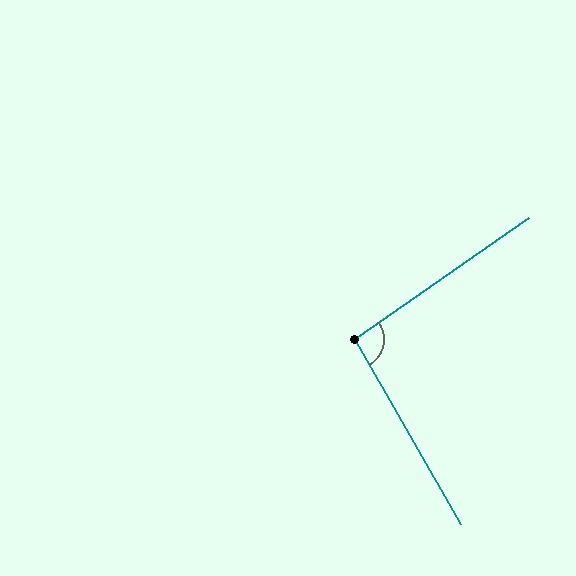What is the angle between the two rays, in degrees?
Approximately 95 degrees.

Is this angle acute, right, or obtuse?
It is obtuse.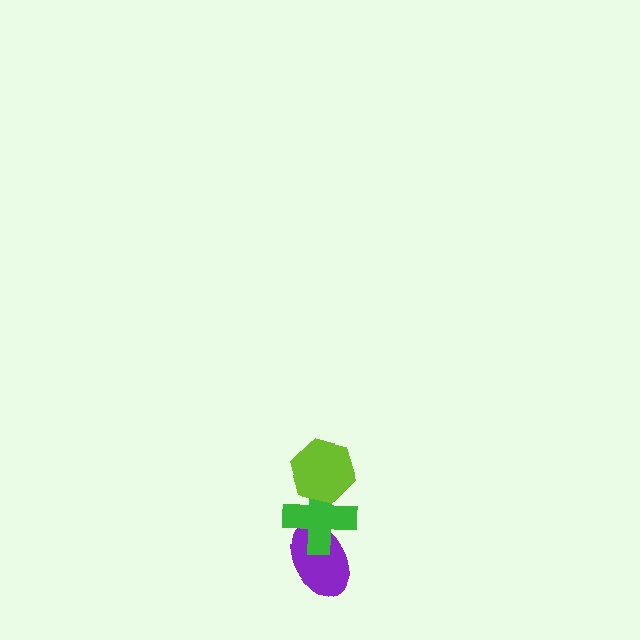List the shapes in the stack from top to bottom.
From top to bottom: the lime hexagon, the green cross, the purple ellipse.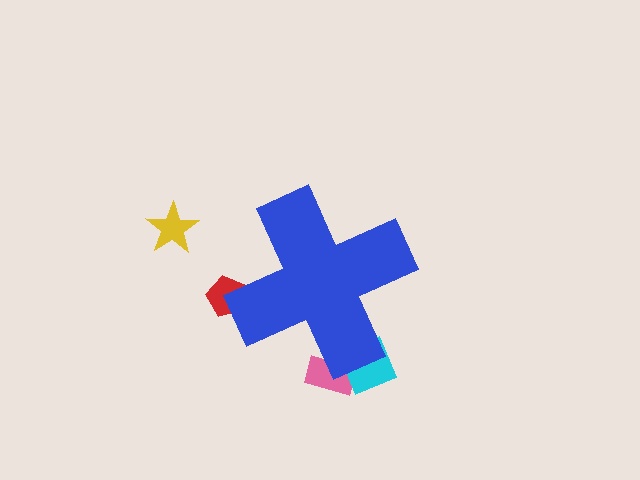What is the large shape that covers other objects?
A blue cross.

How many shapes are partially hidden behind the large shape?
3 shapes are partially hidden.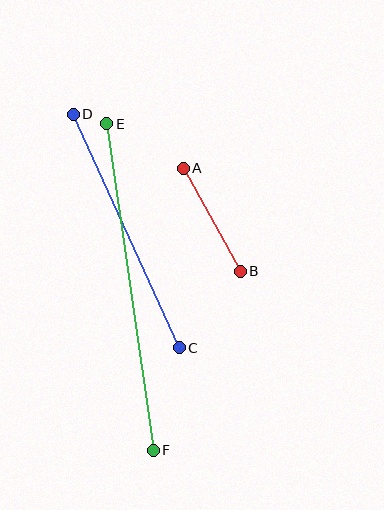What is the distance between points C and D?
The distance is approximately 257 pixels.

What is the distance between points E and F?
The distance is approximately 330 pixels.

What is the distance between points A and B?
The distance is approximately 118 pixels.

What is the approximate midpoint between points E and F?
The midpoint is at approximately (130, 287) pixels.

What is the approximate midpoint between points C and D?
The midpoint is at approximately (126, 231) pixels.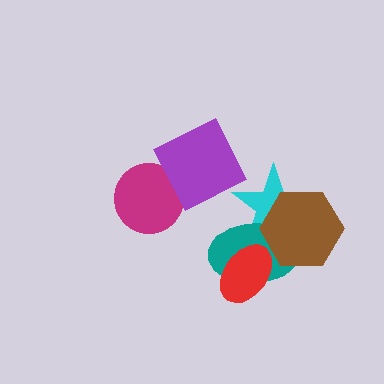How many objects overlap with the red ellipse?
1 object overlaps with the red ellipse.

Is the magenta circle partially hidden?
Yes, it is partially covered by another shape.